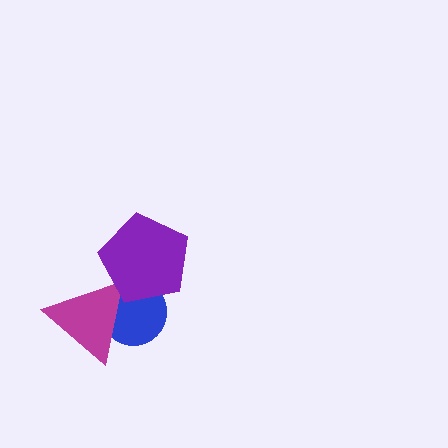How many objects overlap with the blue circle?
2 objects overlap with the blue circle.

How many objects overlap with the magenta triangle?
2 objects overlap with the magenta triangle.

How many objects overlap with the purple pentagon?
2 objects overlap with the purple pentagon.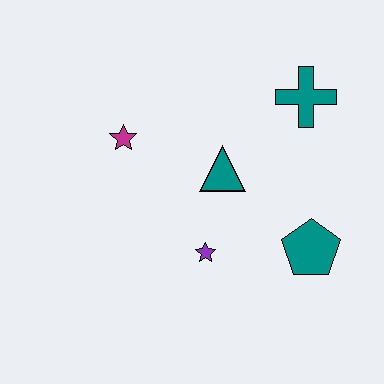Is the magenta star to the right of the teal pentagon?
No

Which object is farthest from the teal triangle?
The teal pentagon is farthest from the teal triangle.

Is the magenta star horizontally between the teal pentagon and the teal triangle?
No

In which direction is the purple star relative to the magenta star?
The purple star is below the magenta star.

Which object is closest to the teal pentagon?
The purple star is closest to the teal pentagon.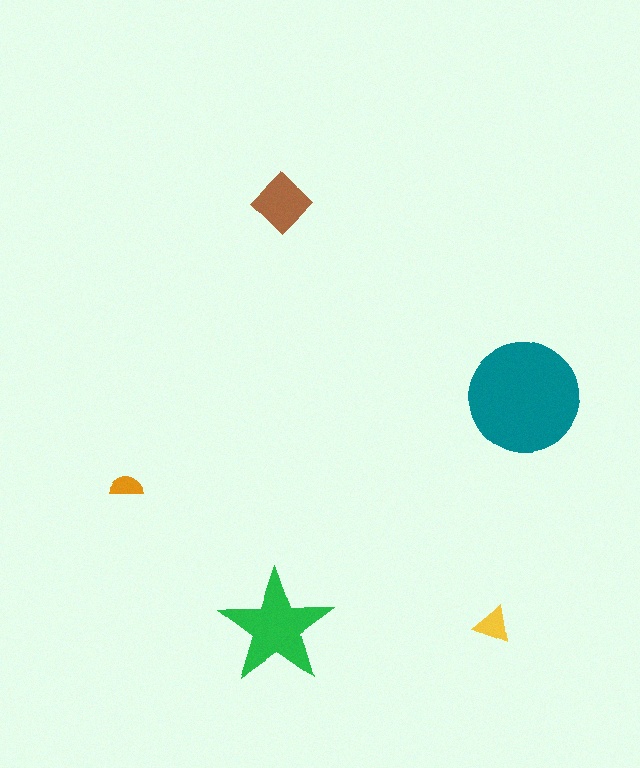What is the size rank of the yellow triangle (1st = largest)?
4th.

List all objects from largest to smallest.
The teal circle, the green star, the brown diamond, the yellow triangle, the orange semicircle.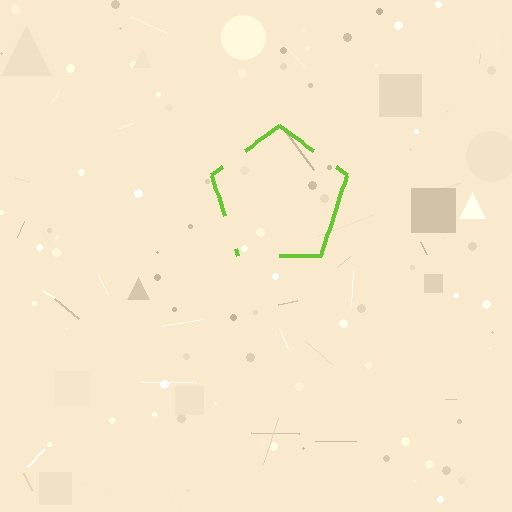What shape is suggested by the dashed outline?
The dashed outline suggests a pentagon.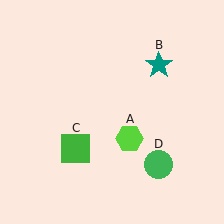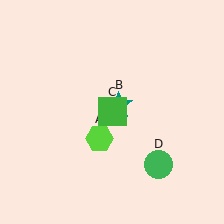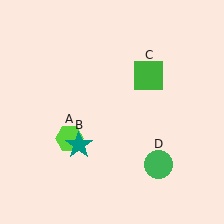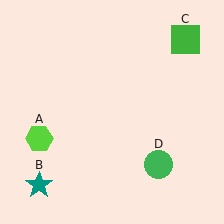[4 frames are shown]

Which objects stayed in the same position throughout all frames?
Green circle (object D) remained stationary.